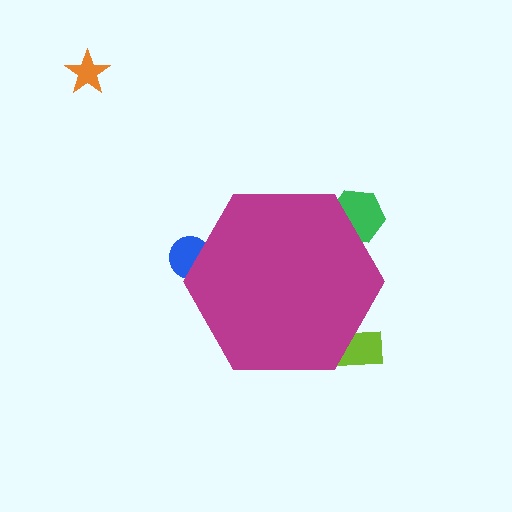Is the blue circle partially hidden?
Yes, the blue circle is partially hidden behind the magenta hexagon.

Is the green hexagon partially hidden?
Yes, the green hexagon is partially hidden behind the magenta hexagon.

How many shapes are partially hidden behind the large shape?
3 shapes are partially hidden.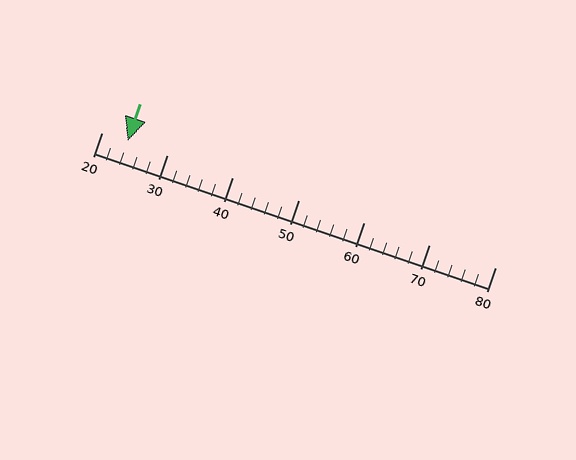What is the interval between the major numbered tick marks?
The major tick marks are spaced 10 units apart.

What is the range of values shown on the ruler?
The ruler shows values from 20 to 80.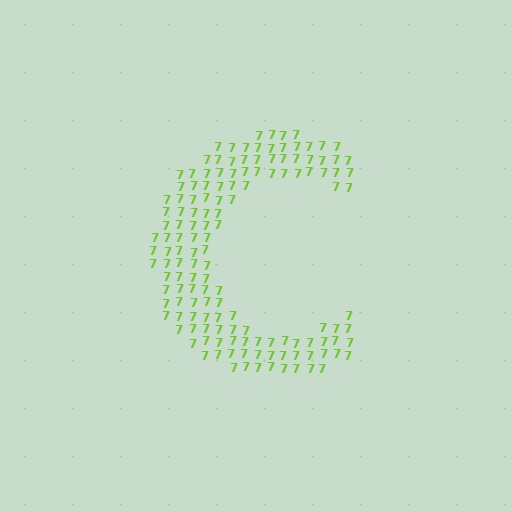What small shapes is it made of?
It is made of small digit 7's.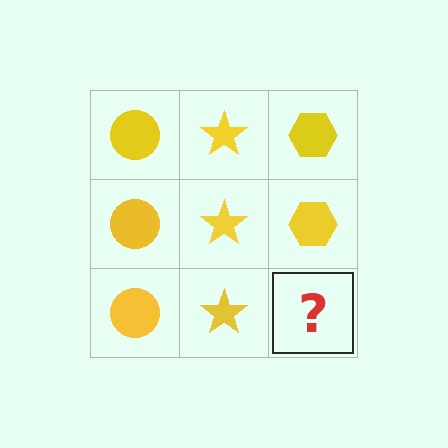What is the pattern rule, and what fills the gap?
The rule is that each column has a consistent shape. The gap should be filled with a yellow hexagon.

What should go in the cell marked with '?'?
The missing cell should contain a yellow hexagon.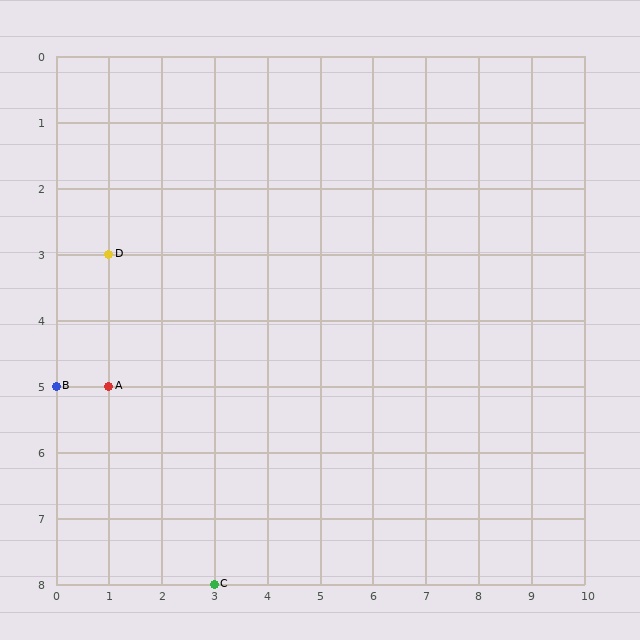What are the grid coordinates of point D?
Point D is at grid coordinates (1, 3).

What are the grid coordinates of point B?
Point B is at grid coordinates (0, 5).